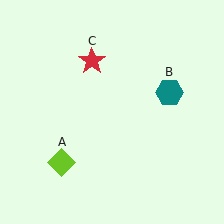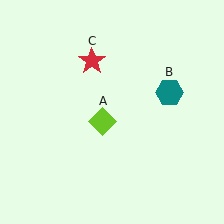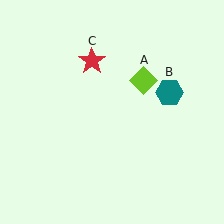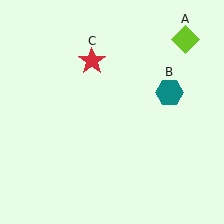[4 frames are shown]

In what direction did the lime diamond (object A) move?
The lime diamond (object A) moved up and to the right.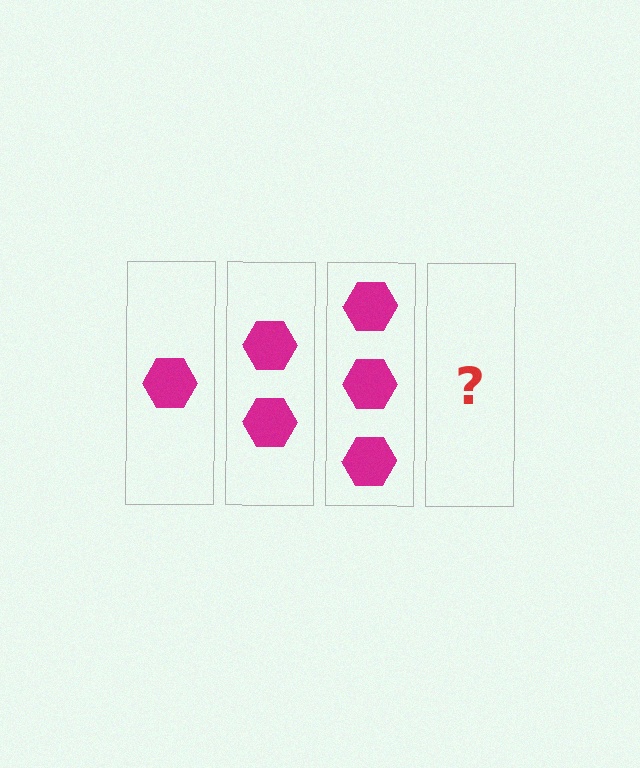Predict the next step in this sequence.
The next step is 4 hexagons.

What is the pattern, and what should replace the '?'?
The pattern is that each step adds one more hexagon. The '?' should be 4 hexagons.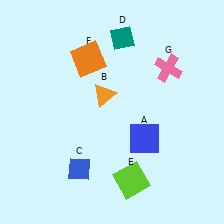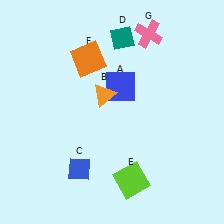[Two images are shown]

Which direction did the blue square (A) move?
The blue square (A) moved up.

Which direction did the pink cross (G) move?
The pink cross (G) moved up.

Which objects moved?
The objects that moved are: the blue square (A), the pink cross (G).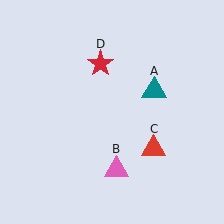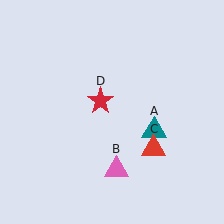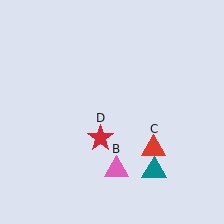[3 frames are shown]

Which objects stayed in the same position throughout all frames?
Pink triangle (object B) and red triangle (object C) remained stationary.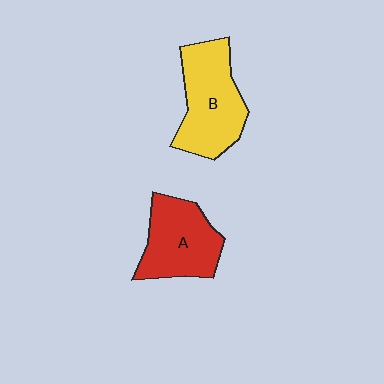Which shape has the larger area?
Shape B (yellow).